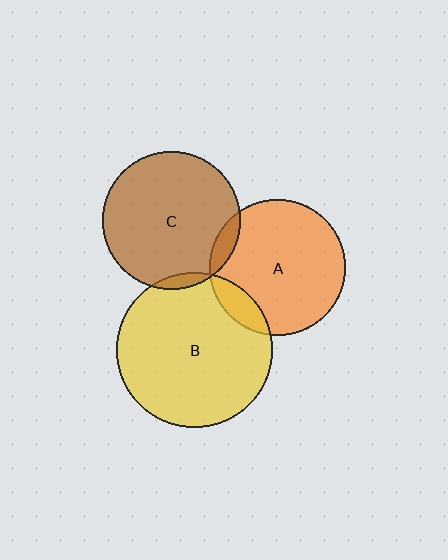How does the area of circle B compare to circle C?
Approximately 1.3 times.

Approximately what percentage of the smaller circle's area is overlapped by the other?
Approximately 5%.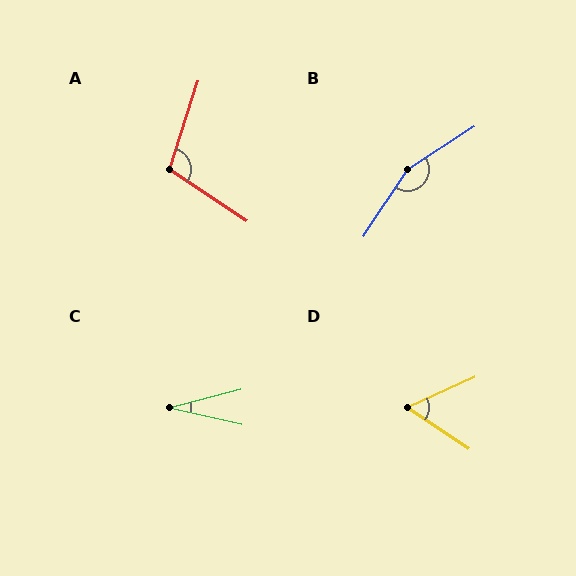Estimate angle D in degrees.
Approximately 59 degrees.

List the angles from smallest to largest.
C (27°), D (59°), A (105°), B (156°).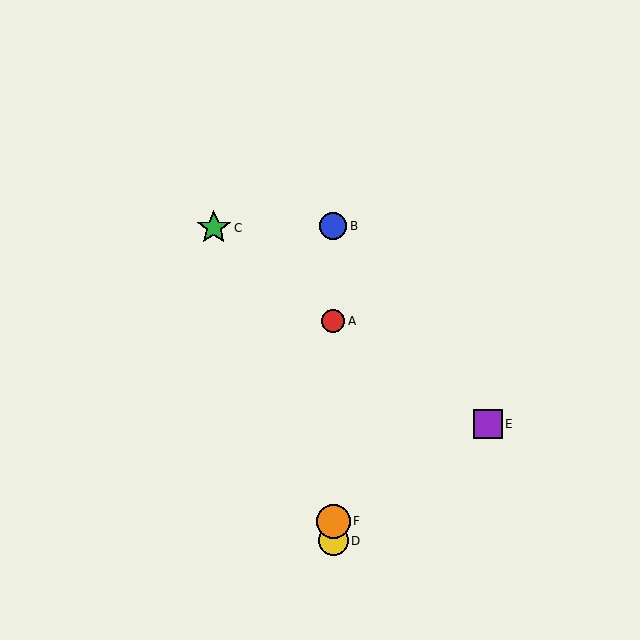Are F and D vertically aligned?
Yes, both are at x≈333.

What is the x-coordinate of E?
Object E is at x≈488.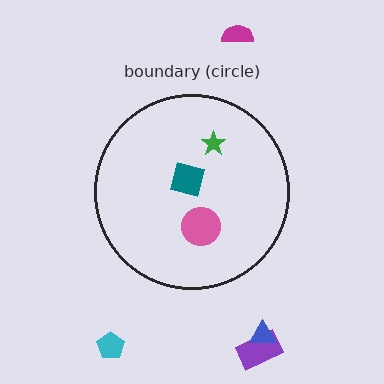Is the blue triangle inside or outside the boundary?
Outside.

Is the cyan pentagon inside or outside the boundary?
Outside.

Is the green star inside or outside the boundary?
Inside.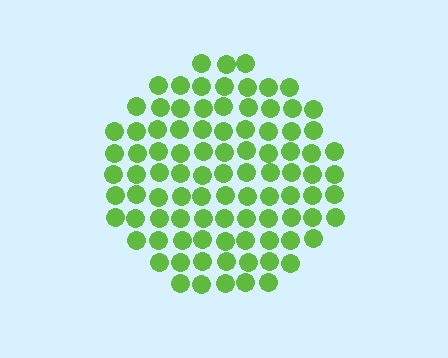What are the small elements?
The small elements are circles.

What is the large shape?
The large shape is a circle.